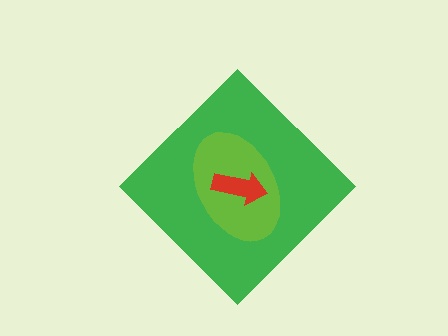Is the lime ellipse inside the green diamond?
Yes.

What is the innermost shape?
The red arrow.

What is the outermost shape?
The green diamond.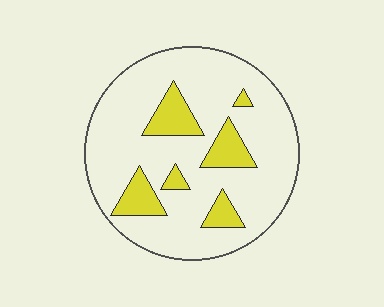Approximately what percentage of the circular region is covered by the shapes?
Approximately 20%.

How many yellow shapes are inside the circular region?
6.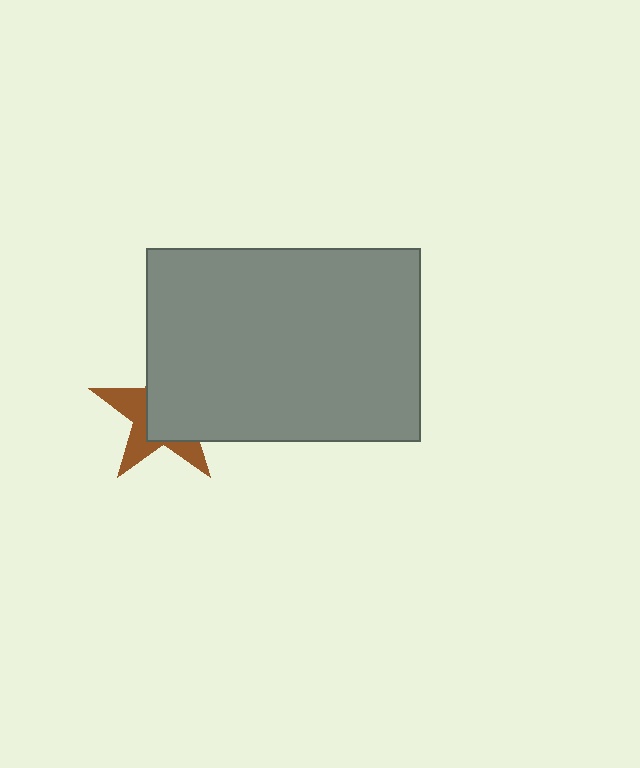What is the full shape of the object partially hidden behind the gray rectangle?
The partially hidden object is a brown star.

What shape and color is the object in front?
The object in front is a gray rectangle.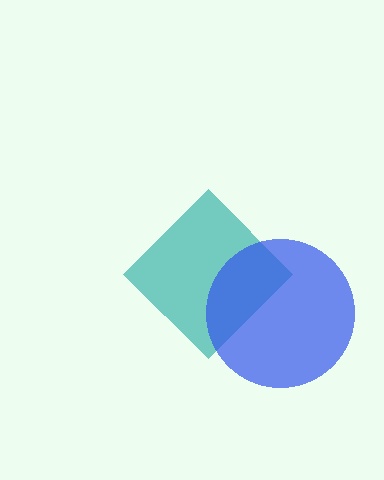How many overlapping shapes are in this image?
There are 2 overlapping shapes in the image.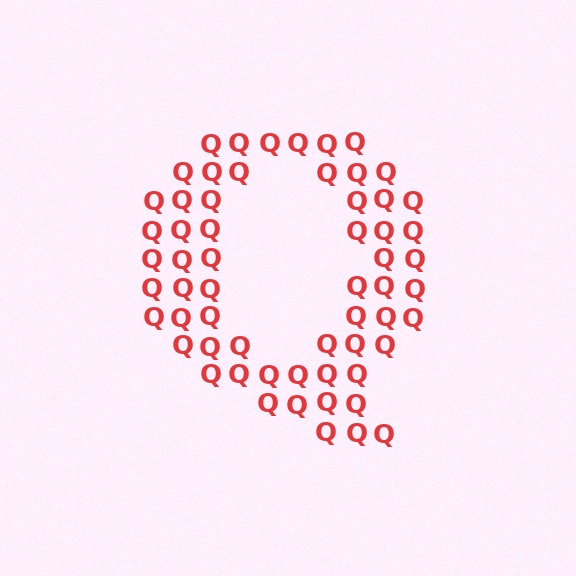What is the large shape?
The large shape is the letter Q.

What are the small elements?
The small elements are letter Q's.